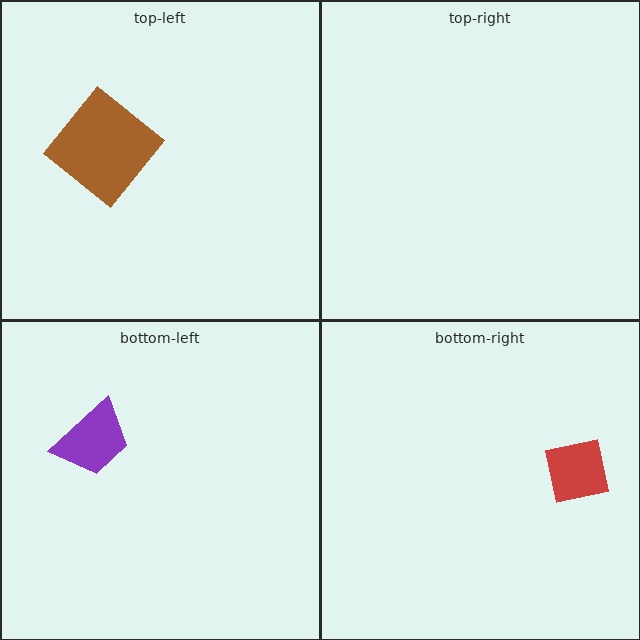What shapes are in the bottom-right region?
The red square.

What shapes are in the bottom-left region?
The purple trapezoid.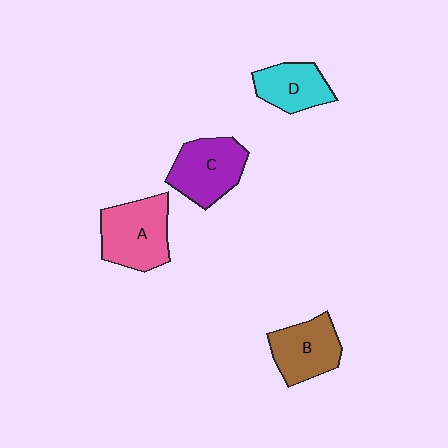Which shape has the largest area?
Shape A (pink).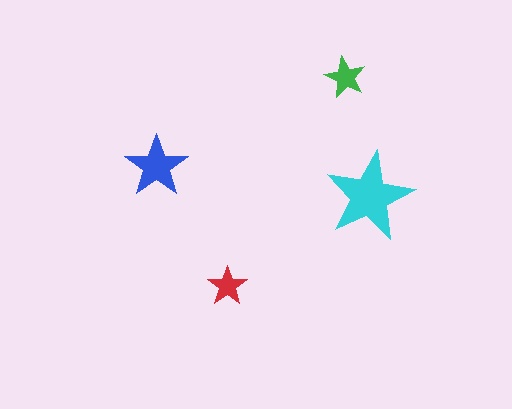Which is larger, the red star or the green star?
The green one.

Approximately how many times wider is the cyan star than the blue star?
About 1.5 times wider.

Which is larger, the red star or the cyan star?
The cyan one.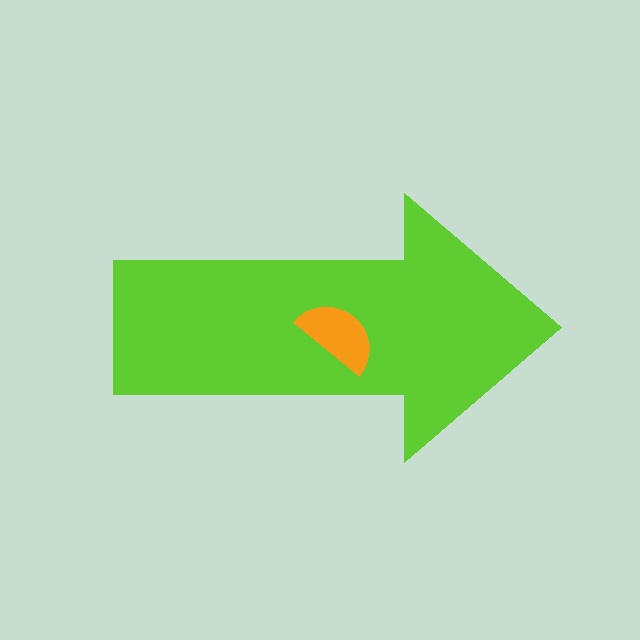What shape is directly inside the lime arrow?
The orange semicircle.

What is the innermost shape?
The orange semicircle.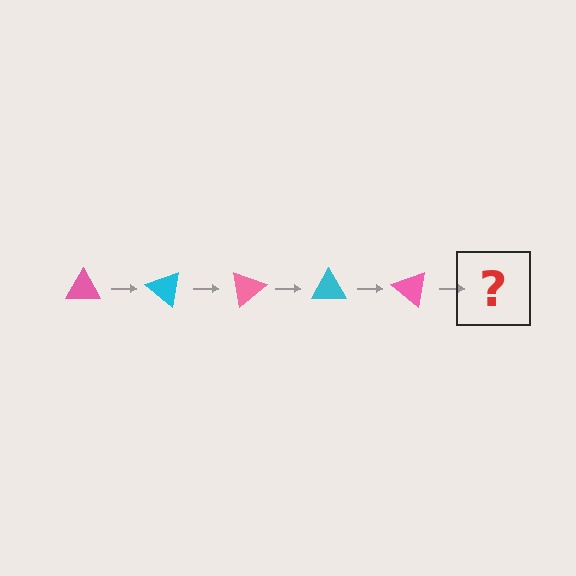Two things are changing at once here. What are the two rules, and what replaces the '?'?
The two rules are that it rotates 40 degrees each step and the color cycles through pink and cyan. The '?' should be a cyan triangle, rotated 200 degrees from the start.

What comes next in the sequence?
The next element should be a cyan triangle, rotated 200 degrees from the start.